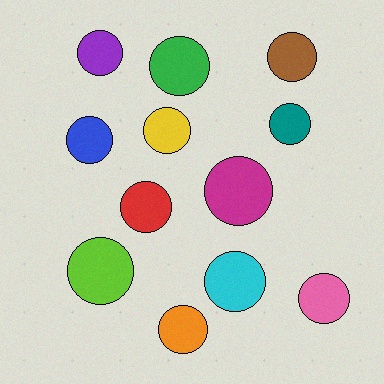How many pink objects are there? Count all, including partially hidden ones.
There is 1 pink object.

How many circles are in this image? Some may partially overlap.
There are 12 circles.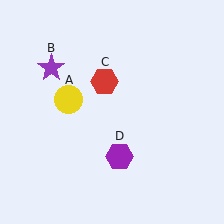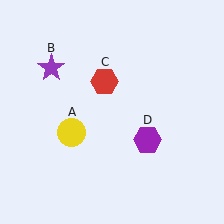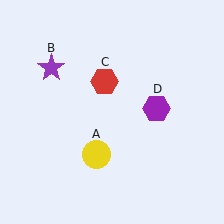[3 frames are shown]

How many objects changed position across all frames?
2 objects changed position: yellow circle (object A), purple hexagon (object D).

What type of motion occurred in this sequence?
The yellow circle (object A), purple hexagon (object D) rotated counterclockwise around the center of the scene.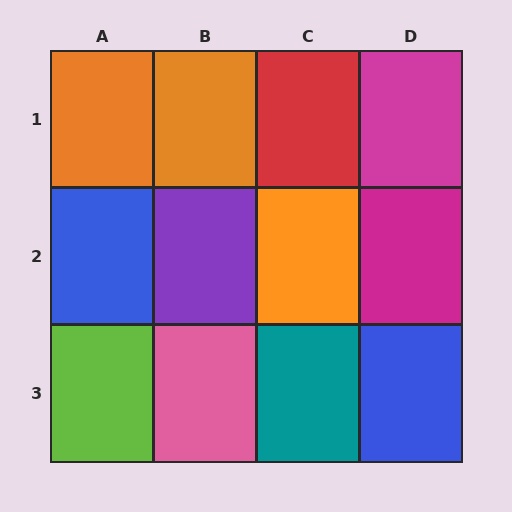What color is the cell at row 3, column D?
Blue.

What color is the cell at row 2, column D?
Magenta.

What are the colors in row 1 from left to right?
Orange, orange, red, magenta.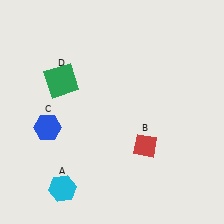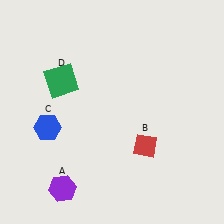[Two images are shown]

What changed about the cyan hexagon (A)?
In Image 1, A is cyan. In Image 2, it changed to purple.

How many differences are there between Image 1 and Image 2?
There is 1 difference between the two images.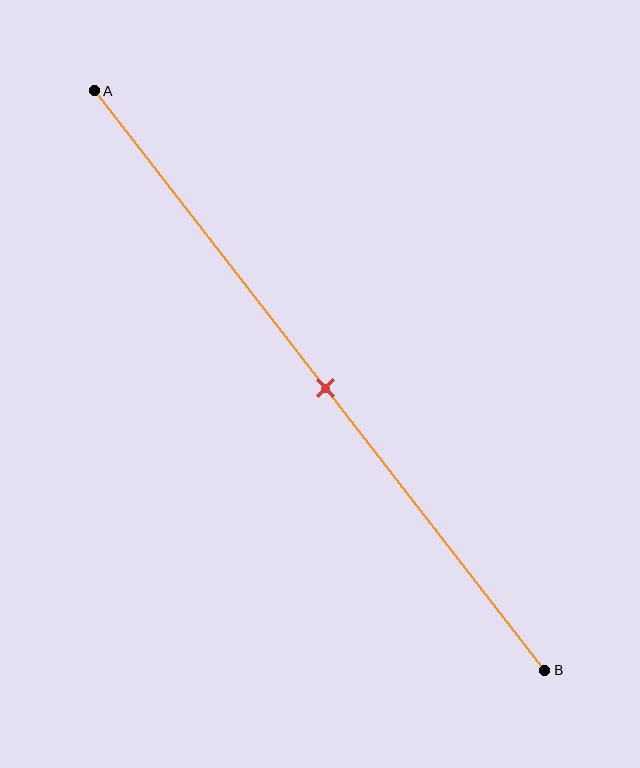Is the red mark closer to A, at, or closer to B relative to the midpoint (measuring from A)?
The red mark is approximately at the midpoint of segment AB.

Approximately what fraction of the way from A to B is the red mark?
The red mark is approximately 50% of the way from A to B.